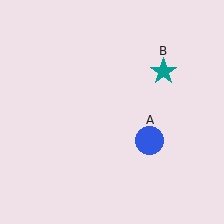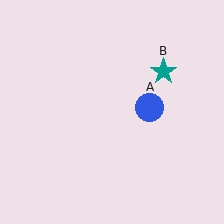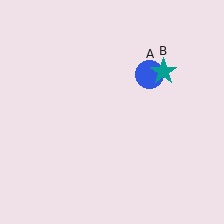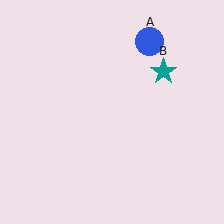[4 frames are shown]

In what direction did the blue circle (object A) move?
The blue circle (object A) moved up.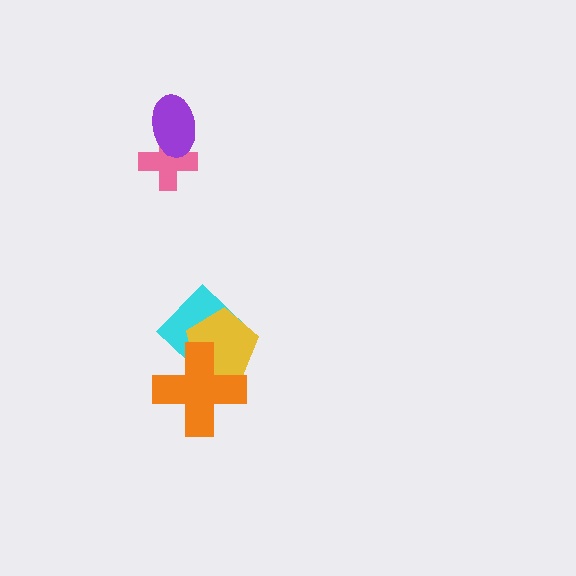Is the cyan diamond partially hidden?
Yes, it is partially covered by another shape.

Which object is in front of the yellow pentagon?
The orange cross is in front of the yellow pentagon.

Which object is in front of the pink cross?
The purple ellipse is in front of the pink cross.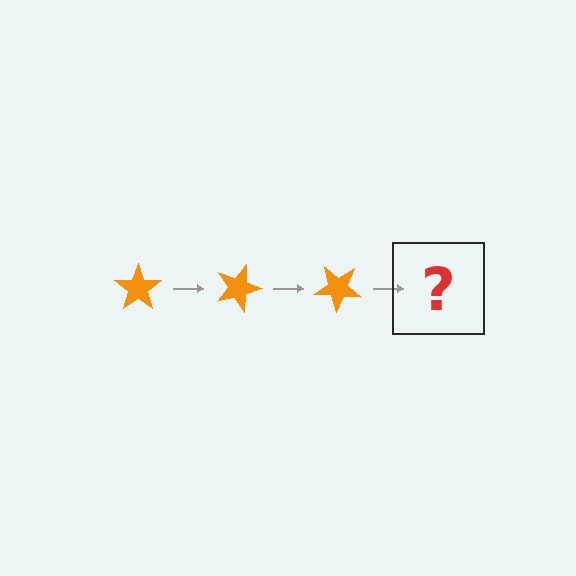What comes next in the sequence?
The next element should be an orange star rotated 60 degrees.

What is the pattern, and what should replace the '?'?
The pattern is that the star rotates 20 degrees each step. The '?' should be an orange star rotated 60 degrees.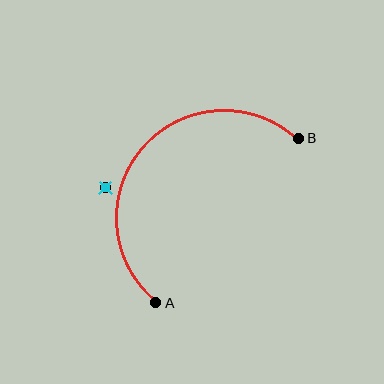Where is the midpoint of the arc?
The arc midpoint is the point on the curve farthest from the straight line joining A and B. It sits above and to the left of that line.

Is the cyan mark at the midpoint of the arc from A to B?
No — the cyan mark does not lie on the arc at all. It sits slightly outside the curve.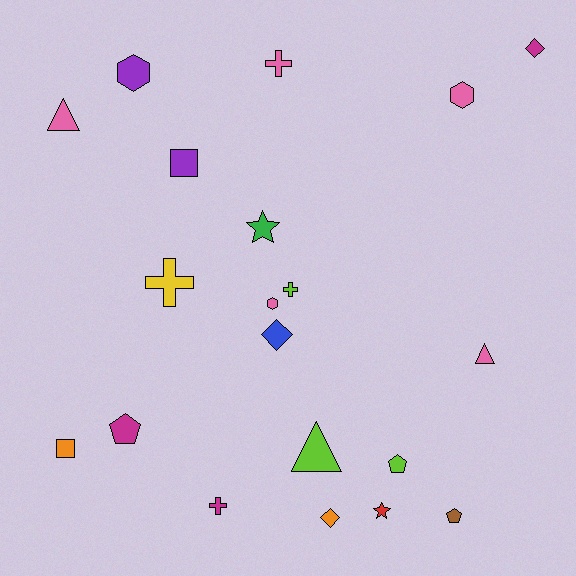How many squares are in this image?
There are 2 squares.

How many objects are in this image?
There are 20 objects.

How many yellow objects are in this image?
There is 1 yellow object.